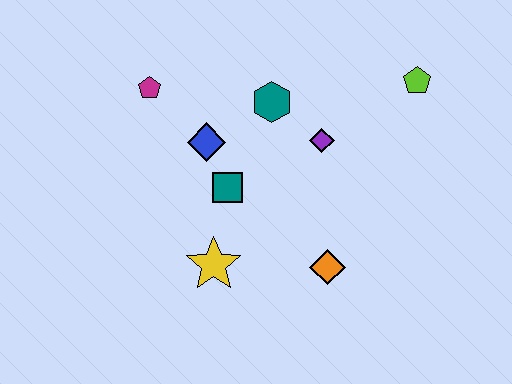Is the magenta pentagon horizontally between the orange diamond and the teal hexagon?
No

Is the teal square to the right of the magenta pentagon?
Yes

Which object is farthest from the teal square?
The lime pentagon is farthest from the teal square.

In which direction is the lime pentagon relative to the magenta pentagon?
The lime pentagon is to the right of the magenta pentagon.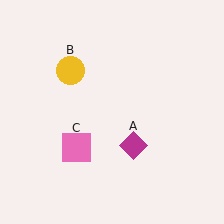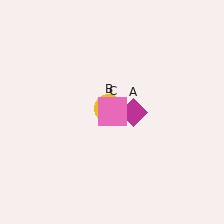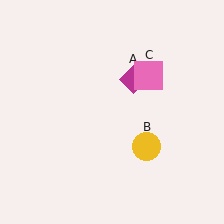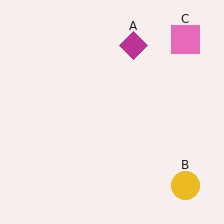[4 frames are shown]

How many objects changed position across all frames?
3 objects changed position: magenta diamond (object A), yellow circle (object B), pink square (object C).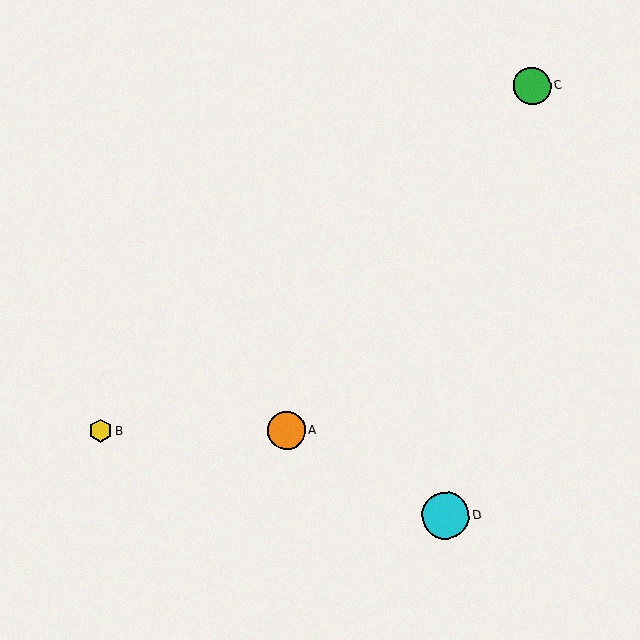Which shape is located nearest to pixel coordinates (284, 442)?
The orange circle (labeled A) at (286, 431) is nearest to that location.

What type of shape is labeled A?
Shape A is an orange circle.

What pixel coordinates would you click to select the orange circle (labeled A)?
Click at (286, 431) to select the orange circle A.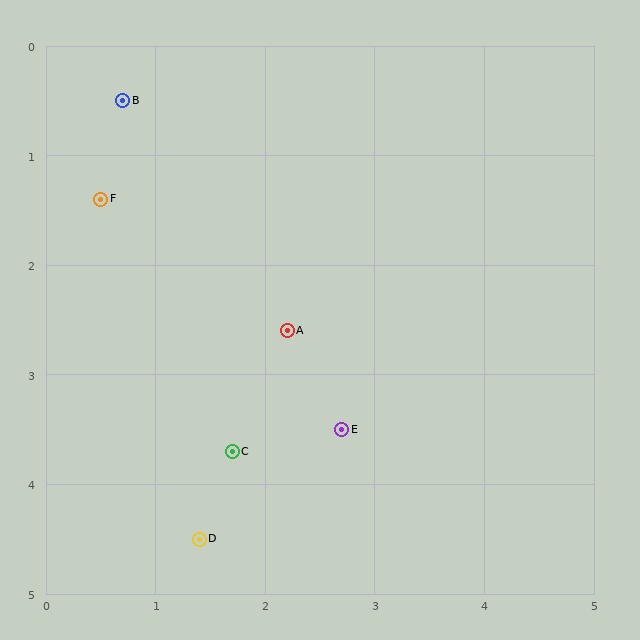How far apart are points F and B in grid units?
Points F and B are about 0.9 grid units apart.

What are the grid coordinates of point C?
Point C is at approximately (1.7, 3.7).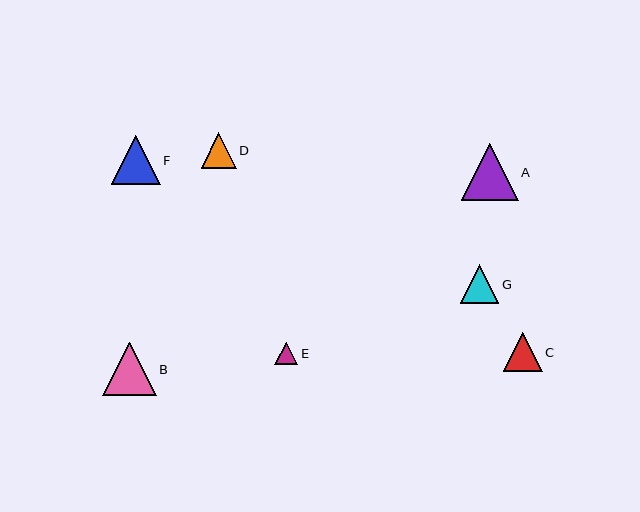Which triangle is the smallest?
Triangle E is the smallest with a size of approximately 23 pixels.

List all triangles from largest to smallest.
From largest to smallest: A, B, F, C, G, D, E.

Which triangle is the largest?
Triangle A is the largest with a size of approximately 57 pixels.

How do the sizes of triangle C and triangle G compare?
Triangle C and triangle G are approximately the same size.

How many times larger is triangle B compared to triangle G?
Triangle B is approximately 1.4 times the size of triangle G.